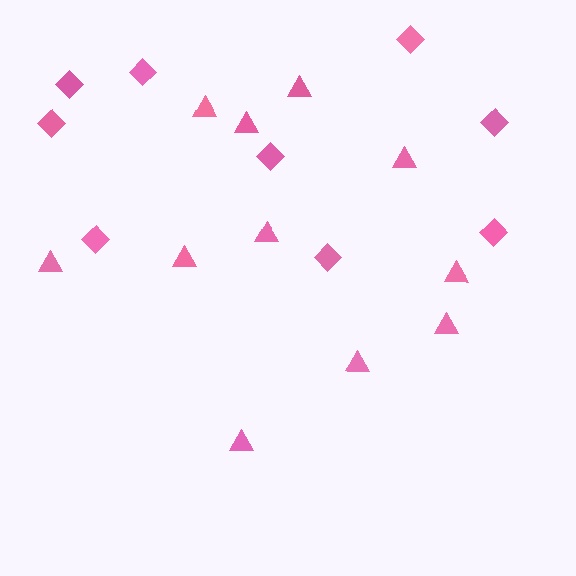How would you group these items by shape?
There are 2 groups: one group of diamonds (9) and one group of triangles (11).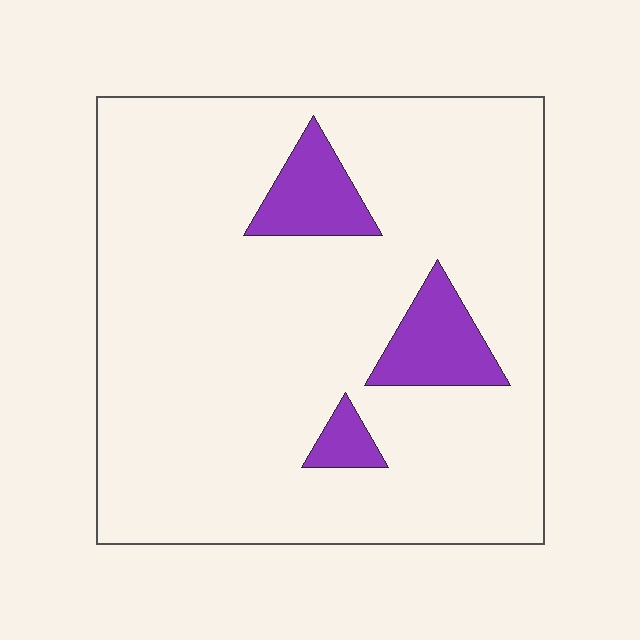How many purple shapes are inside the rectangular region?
3.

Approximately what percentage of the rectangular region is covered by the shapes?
Approximately 10%.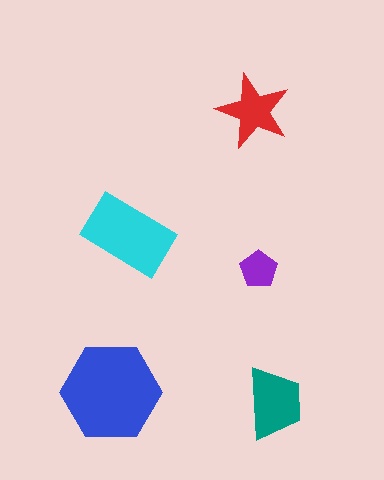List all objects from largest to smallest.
The blue hexagon, the cyan rectangle, the teal trapezoid, the red star, the purple pentagon.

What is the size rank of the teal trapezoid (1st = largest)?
3rd.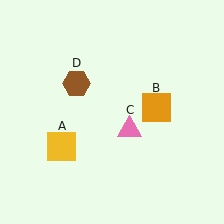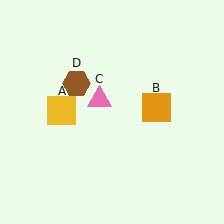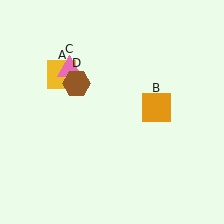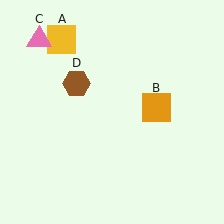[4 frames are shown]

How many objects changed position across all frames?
2 objects changed position: yellow square (object A), pink triangle (object C).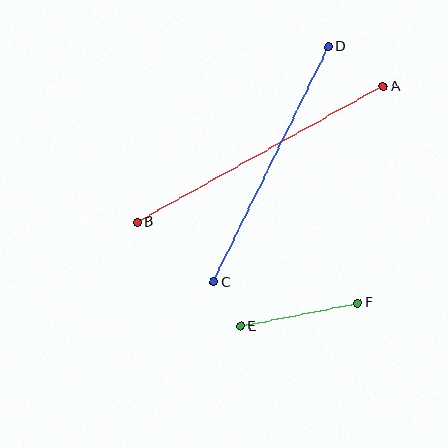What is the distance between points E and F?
The distance is approximately 120 pixels.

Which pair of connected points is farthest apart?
Points A and B are farthest apart.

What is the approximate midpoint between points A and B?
The midpoint is at approximately (260, 154) pixels.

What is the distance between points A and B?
The distance is approximately 281 pixels.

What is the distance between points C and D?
The distance is approximately 262 pixels.